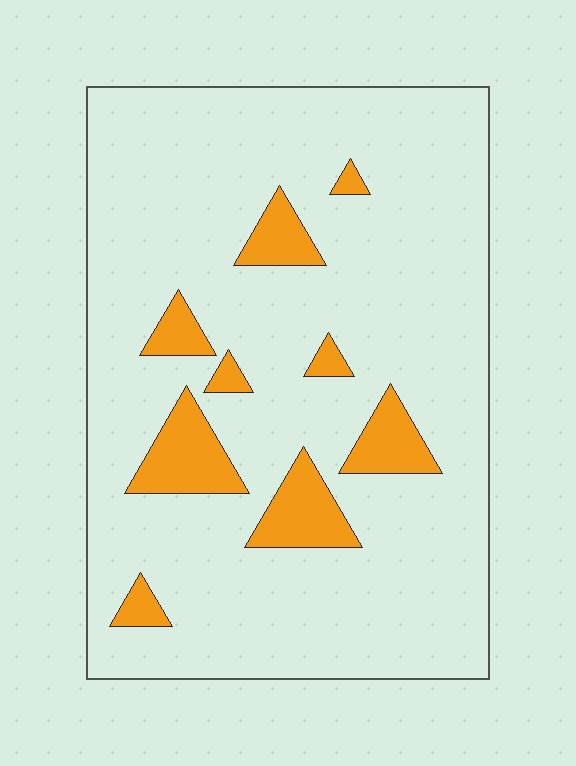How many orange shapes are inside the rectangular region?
9.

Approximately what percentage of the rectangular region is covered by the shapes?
Approximately 10%.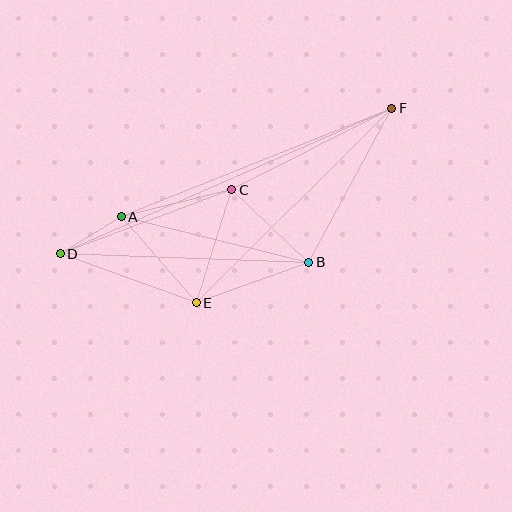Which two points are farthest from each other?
Points D and F are farthest from each other.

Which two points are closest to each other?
Points A and D are closest to each other.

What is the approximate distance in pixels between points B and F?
The distance between B and F is approximately 175 pixels.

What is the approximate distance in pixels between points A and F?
The distance between A and F is approximately 291 pixels.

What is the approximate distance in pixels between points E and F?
The distance between E and F is approximately 276 pixels.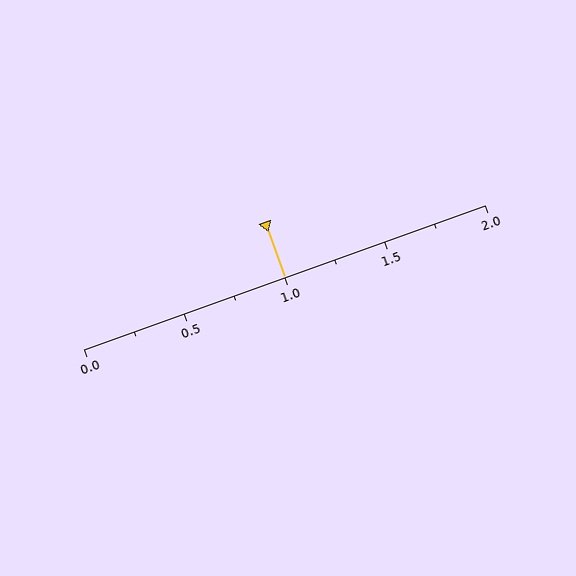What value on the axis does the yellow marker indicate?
The marker indicates approximately 1.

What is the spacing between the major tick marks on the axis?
The major ticks are spaced 0.5 apart.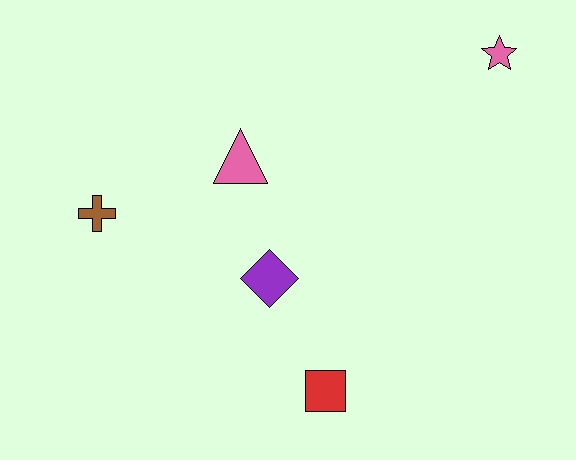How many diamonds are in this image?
There is 1 diamond.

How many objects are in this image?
There are 5 objects.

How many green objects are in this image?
There are no green objects.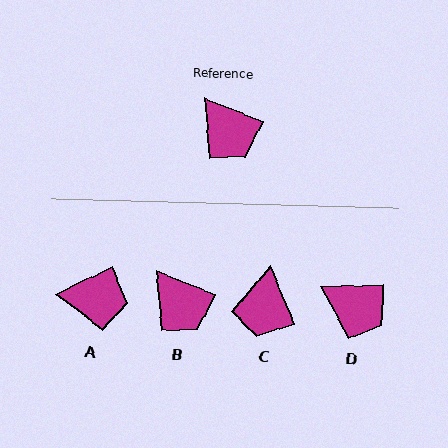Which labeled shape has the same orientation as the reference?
B.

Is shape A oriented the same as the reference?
No, it is off by about 47 degrees.